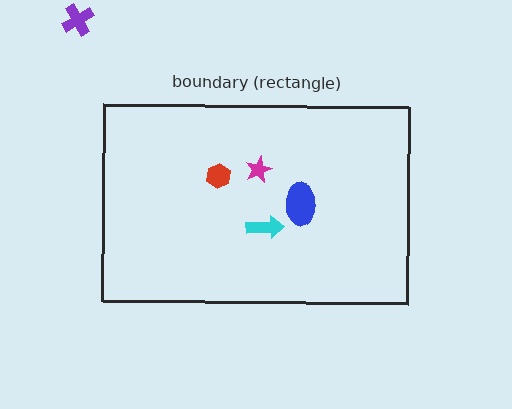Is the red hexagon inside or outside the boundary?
Inside.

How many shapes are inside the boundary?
4 inside, 1 outside.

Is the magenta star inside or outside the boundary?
Inside.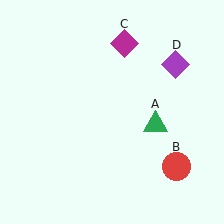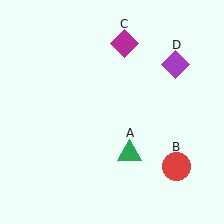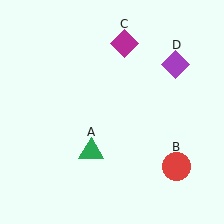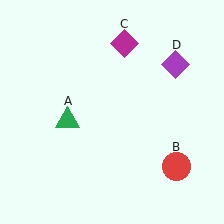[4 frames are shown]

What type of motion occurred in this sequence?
The green triangle (object A) rotated clockwise around the center of the scene.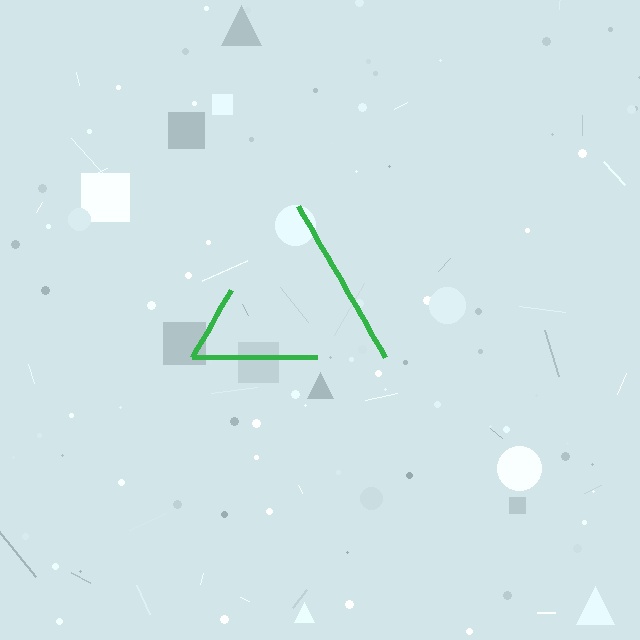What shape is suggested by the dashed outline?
The dashed outline suggests a triangle.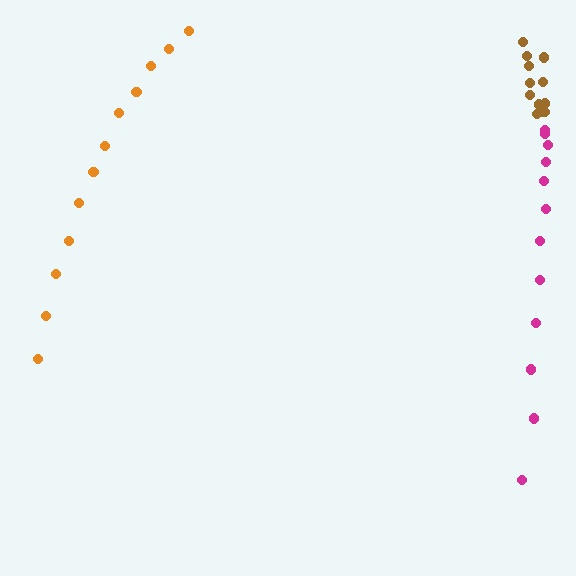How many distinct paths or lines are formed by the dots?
There are 3 distinct paths.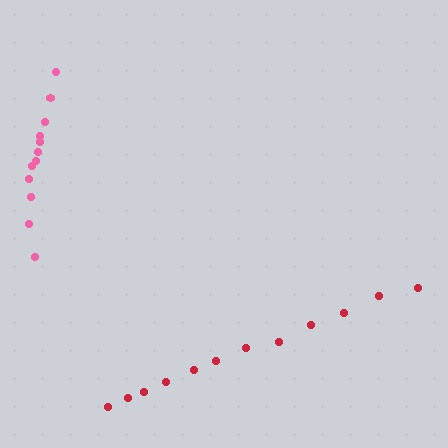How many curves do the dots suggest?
There are 2 distinct paths.